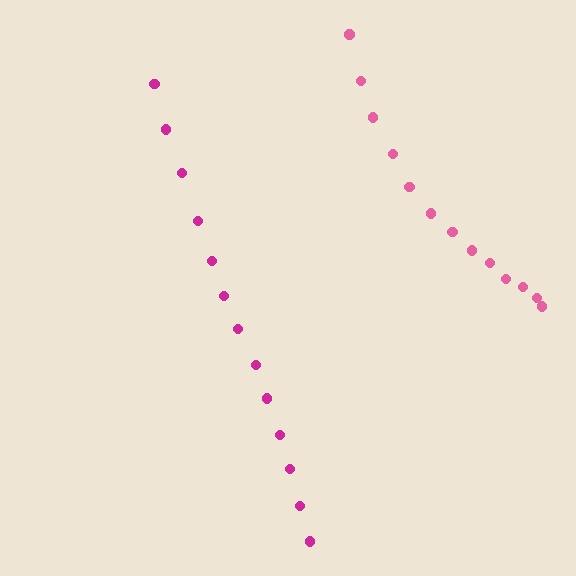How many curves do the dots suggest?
There are 2 distinct paths.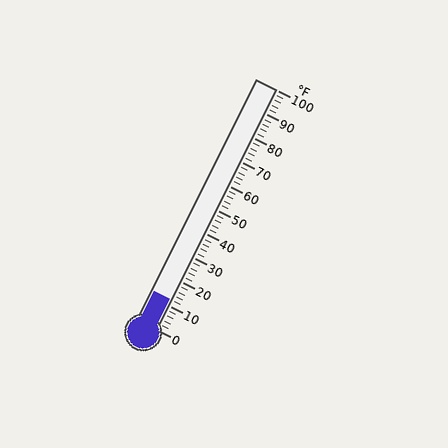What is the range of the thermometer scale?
The thermometer scale ranges from 0°F to 100°F.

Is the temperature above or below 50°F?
The temperature is below 50°F.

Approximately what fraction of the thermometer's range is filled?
The thermometer is filled to approximately 10% of its range.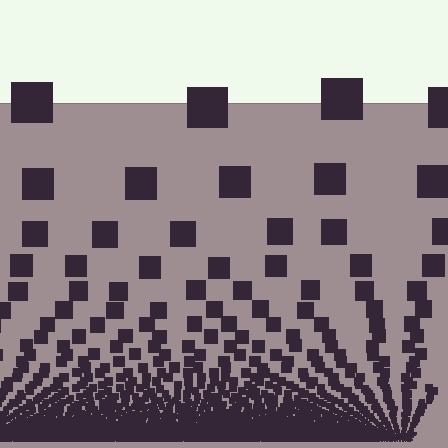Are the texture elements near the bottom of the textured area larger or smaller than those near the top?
Smaller. The gradient is inverted — elements near the bottom are smaller and denser.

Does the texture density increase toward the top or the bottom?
Density increases toward the bottom.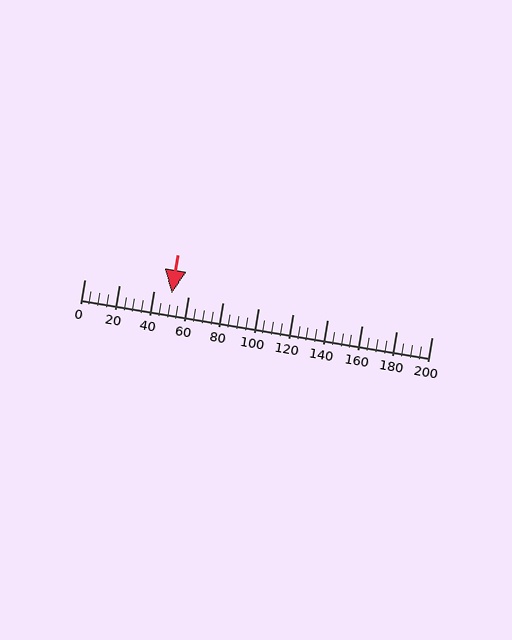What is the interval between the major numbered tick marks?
The major tick marks are spaced 20 units apart.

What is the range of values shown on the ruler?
The ruler shows values from 0 to 200.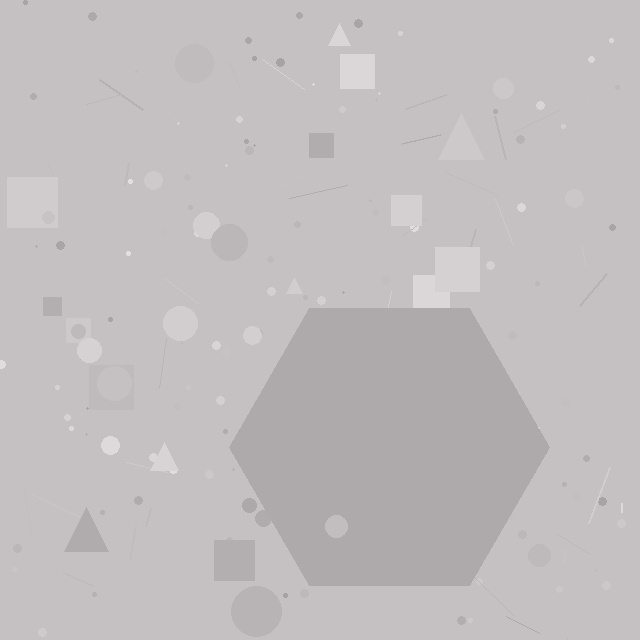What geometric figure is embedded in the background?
A hexagon is embedded in the background.